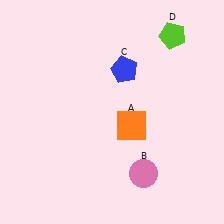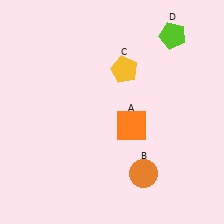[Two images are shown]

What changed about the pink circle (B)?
In Image 1, B is pink. In Image 2, it changed to orange.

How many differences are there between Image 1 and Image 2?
There are 2 differences between the two images.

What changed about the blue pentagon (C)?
In Image 1, C is blue. In Image 2, it changed to yellow.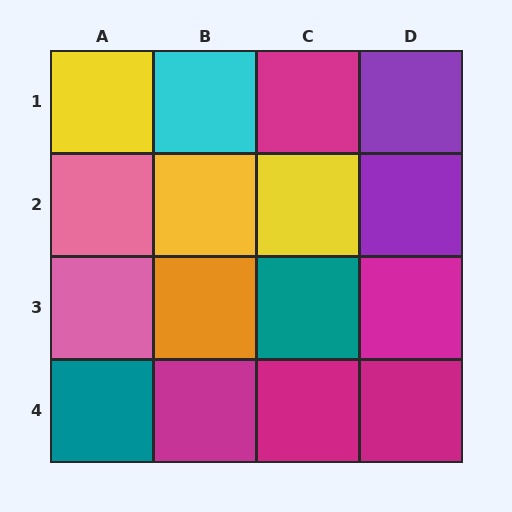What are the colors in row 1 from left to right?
Yellow, cyan, magenta, purple.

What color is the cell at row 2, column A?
Pink.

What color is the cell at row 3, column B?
Orange.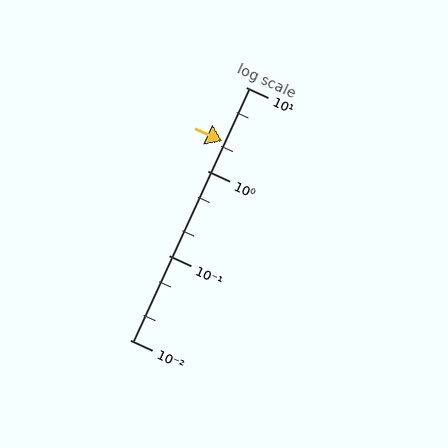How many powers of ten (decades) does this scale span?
The scale spans 3 decades, from 0.01 to 10.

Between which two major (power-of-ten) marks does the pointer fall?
The pointer is between 1 and 10.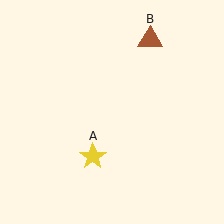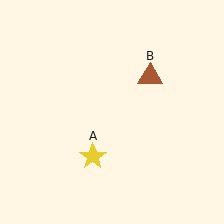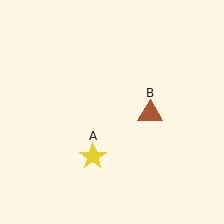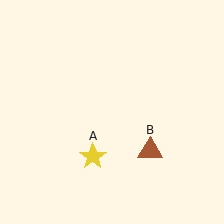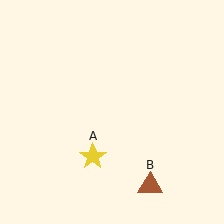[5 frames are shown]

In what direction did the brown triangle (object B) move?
The brown triangle (object B) moved down.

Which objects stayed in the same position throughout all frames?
Yellow star (object A) remained stationary.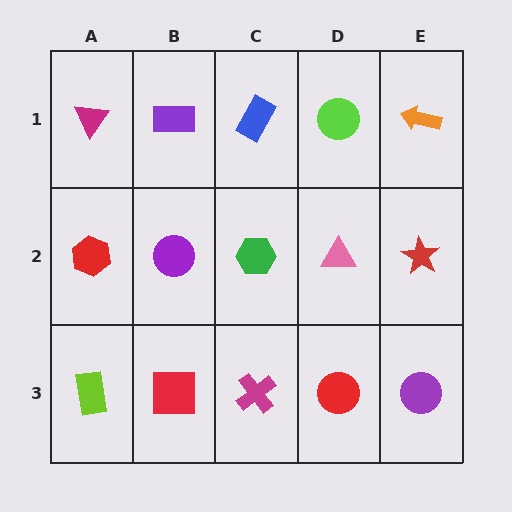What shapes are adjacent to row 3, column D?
A pink triangle (row 2, column D), a magenta cross (row 3, column C), a purple circle (row 3, column E).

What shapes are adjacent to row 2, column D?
A lime circle (row 1, column D), a red circle (row 3, column D), a green hexagon (row 2, column C), a red star (row 2, column E).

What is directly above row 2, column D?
A lime circle.